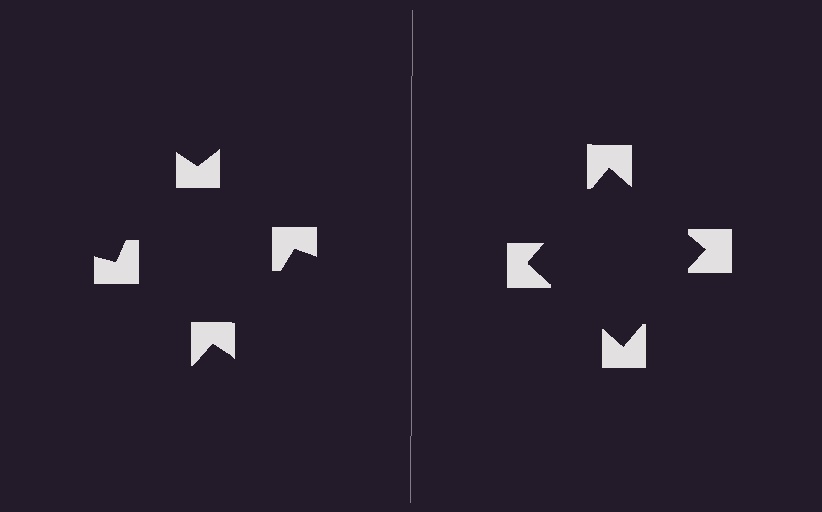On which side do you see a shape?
An illusory square appears on the right side. On the left side the wedge cuts are rotated, so no coherent shape forms.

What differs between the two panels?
The notched squares are positioned identically on both sides; only the wedge orientations differ. On the right they align to a square; on the left they are misaligned.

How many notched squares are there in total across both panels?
8 — 4 on each side.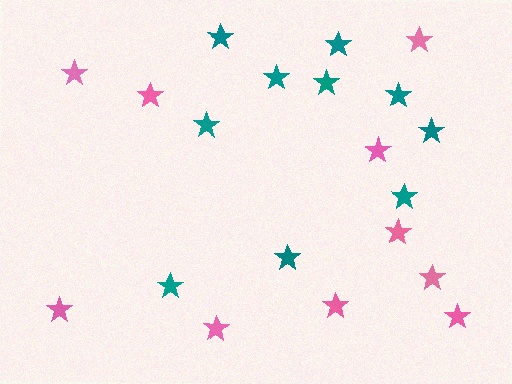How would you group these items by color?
There are 2 groups: one group of pink stars (10) and one group of teal stars (10).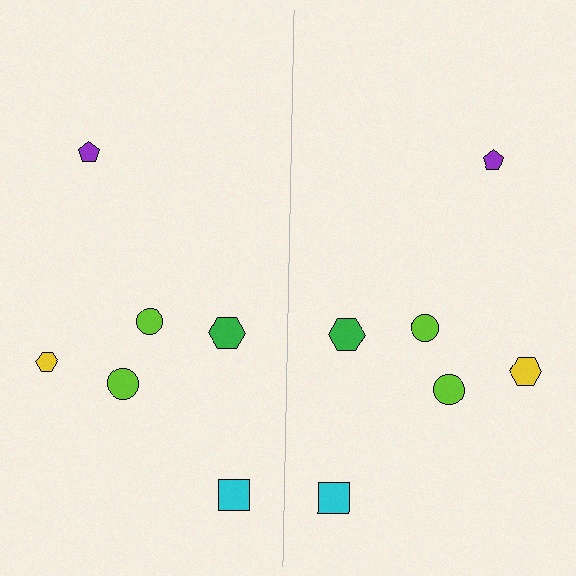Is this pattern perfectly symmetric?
No, the pattern is not perfectly symmetric. The yellow hexagon on the right side has a different size than its mirror counterpart.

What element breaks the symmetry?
The yellow hexagon on the right side has a different size than its mirror counterpart.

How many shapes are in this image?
There are 12 shapes in this image.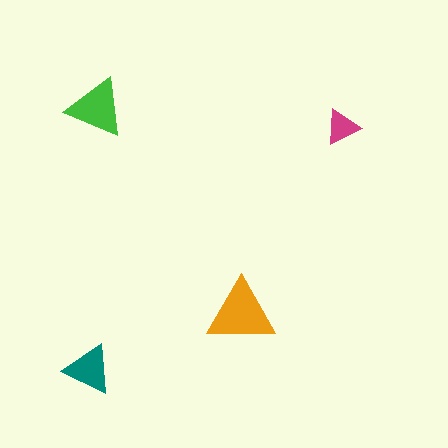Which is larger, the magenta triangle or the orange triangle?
The orange one.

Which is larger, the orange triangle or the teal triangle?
The orange one.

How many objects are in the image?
There are 4 objects in the image.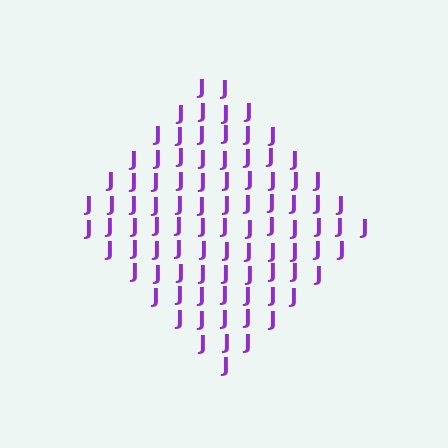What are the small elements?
The small elements are letter J's.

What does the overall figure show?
The overall figure shows a diamond.